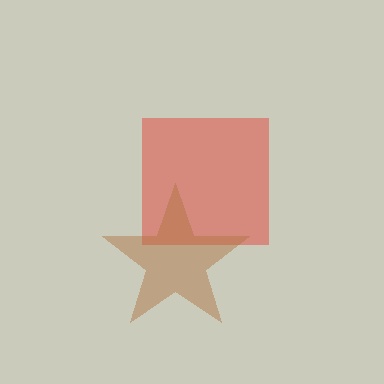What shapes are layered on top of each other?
The layered shapes are: a red square, a brown star.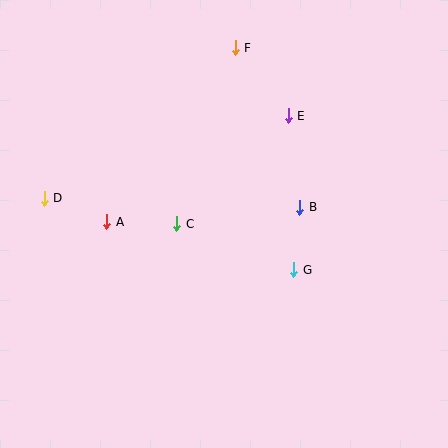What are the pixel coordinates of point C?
Point C is at (177, 224).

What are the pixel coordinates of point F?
Point F is at (235, 48).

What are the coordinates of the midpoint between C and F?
The midpoint between C and F is at (206, 136).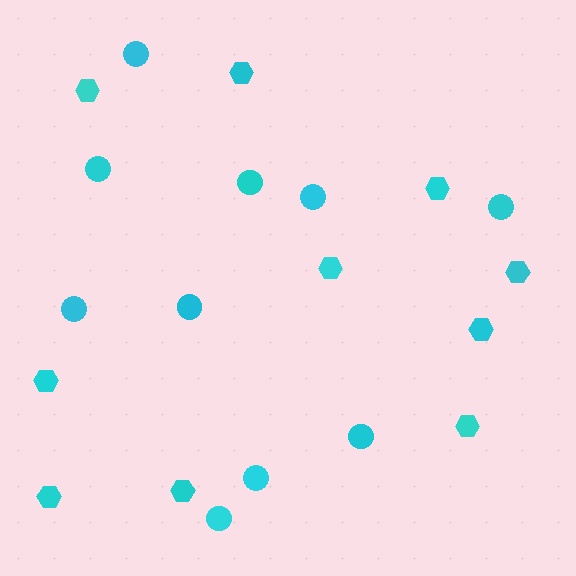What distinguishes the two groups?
There are 2 groups: one group of hexagons (10) and one group of circles (10).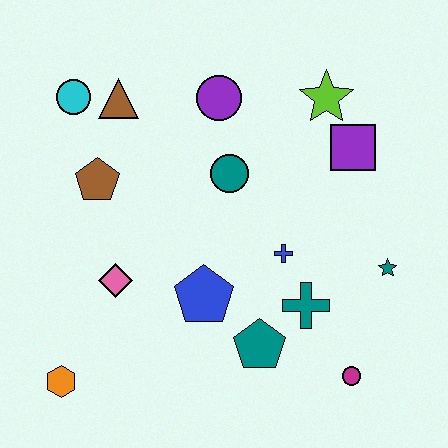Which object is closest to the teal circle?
The purple circle is closest to the teal circle.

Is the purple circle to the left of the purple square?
Yes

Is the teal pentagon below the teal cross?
Yes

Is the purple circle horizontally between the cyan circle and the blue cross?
Yes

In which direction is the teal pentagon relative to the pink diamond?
The teal pentagon is to the right of the pink diamond.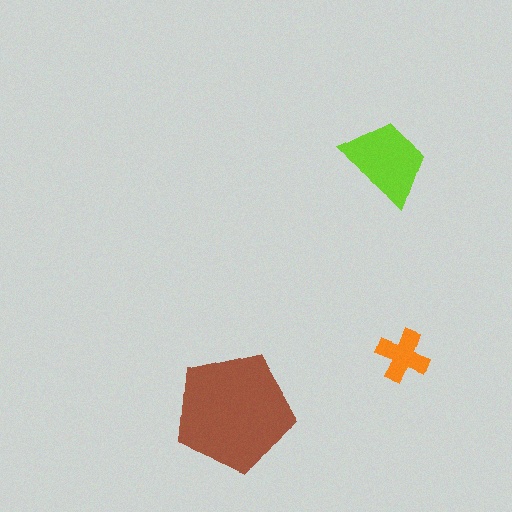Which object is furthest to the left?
The brown pentagon is leftmost.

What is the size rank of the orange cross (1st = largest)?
3rd.